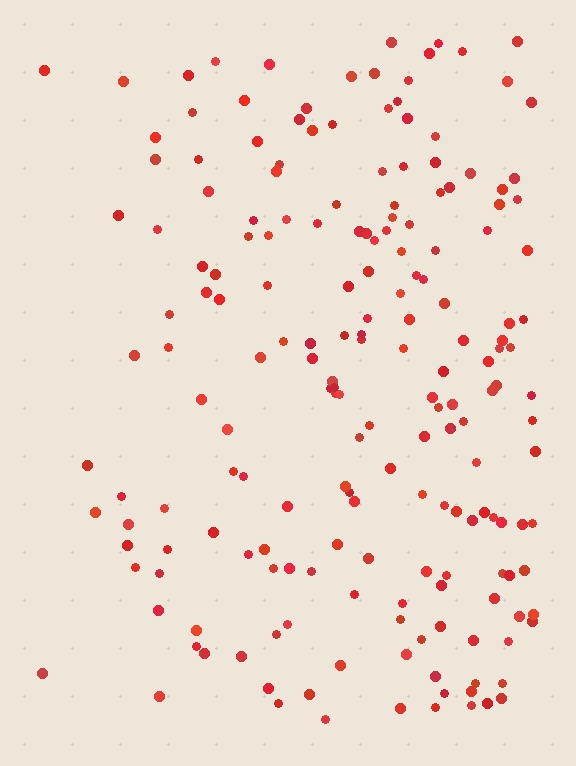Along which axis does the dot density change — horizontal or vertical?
Horizontal.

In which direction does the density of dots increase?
From left to right, with the right side densest.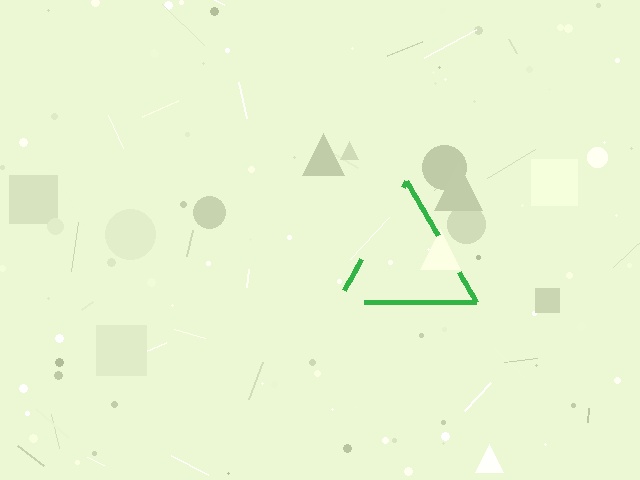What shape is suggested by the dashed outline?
The dashed outline suggests a triangle.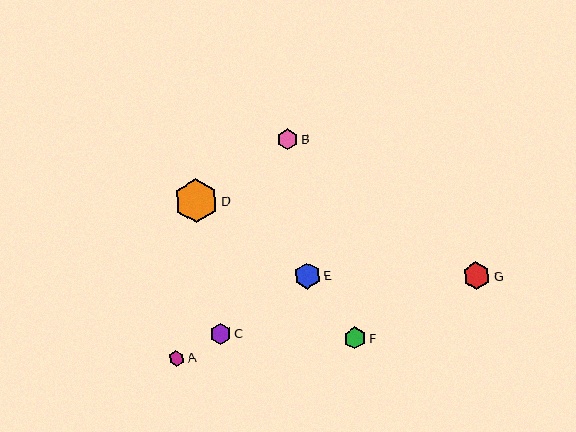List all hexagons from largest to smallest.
From largest to smallest: D, G, E, F, C, B, A.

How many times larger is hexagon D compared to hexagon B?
Hexagon D is approximately 2.1 times the size of hexagon B.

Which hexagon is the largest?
Hexagon D is the largest with a size of approximately 44 pixels.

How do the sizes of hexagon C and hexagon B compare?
Hexagon C and hexagon B are approximately the same size.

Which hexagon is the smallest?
Hexagon A is the smallest with a size of approximately 16 pixels.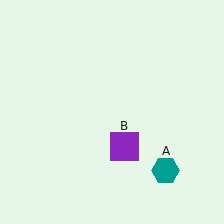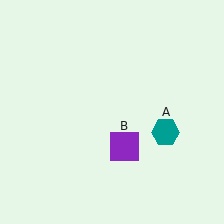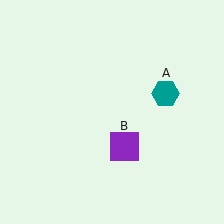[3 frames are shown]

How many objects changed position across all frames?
1 object changed position: teal hexagon (object A).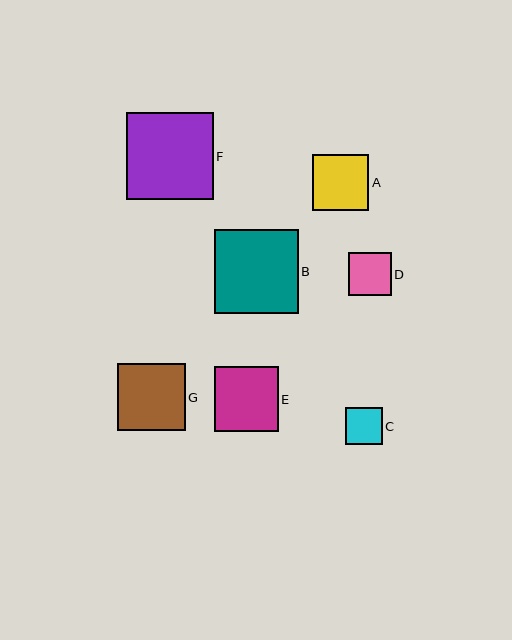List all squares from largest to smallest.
From largest to smallest: F, B, G, E, A, D, C.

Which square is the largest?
Square F is the largest with a size of approximately 86 pixels.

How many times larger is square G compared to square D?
Square G is approximately 1.6 times the size of square D.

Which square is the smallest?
Square C is the smallest with a size of approximately 37 pixels.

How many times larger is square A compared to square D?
Square A is approximately 1.3 times the size of square D.